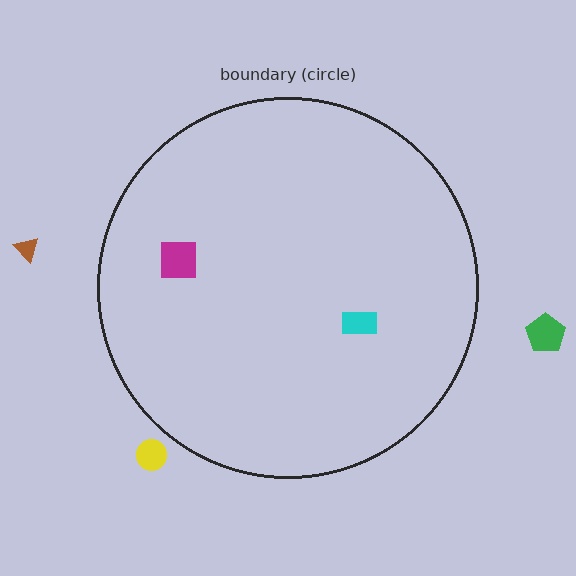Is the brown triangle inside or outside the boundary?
Outside.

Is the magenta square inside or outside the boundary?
Inside.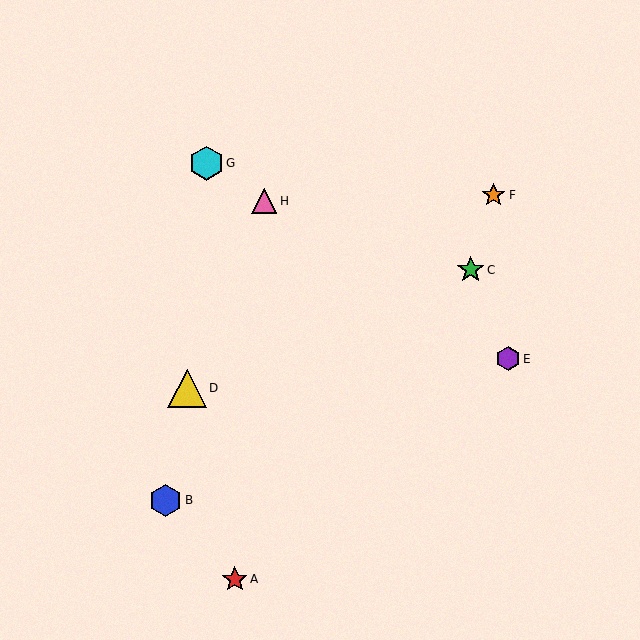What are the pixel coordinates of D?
Object D is at (187, 388).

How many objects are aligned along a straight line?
3 objects (E, G, H) are aligned along a straight line.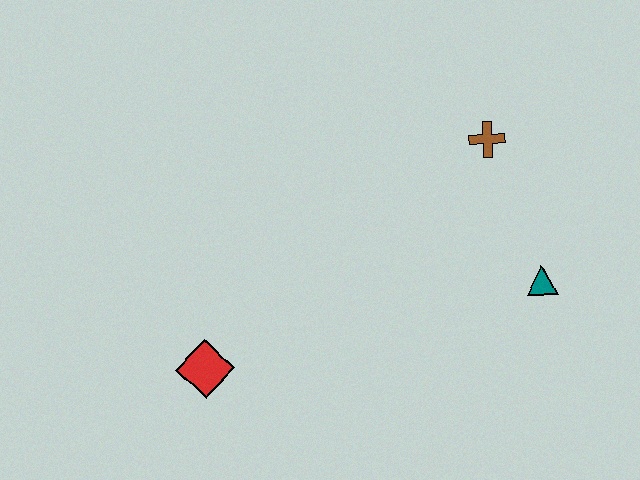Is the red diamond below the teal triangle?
Yes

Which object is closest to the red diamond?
The teal triangle is closest to the red diamond.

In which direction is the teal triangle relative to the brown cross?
The teal triangle is below the brown cross.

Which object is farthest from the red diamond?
The brown cross is farthest from the red diamond.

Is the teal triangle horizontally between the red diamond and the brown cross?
No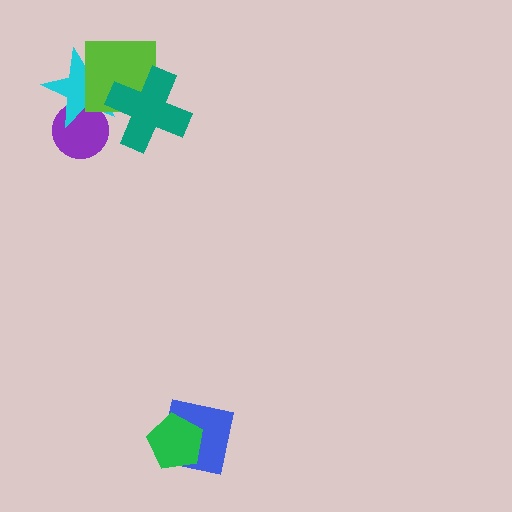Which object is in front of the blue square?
The green pentagon is in front of the blue square.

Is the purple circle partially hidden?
Yes, it is partially covered by another shape.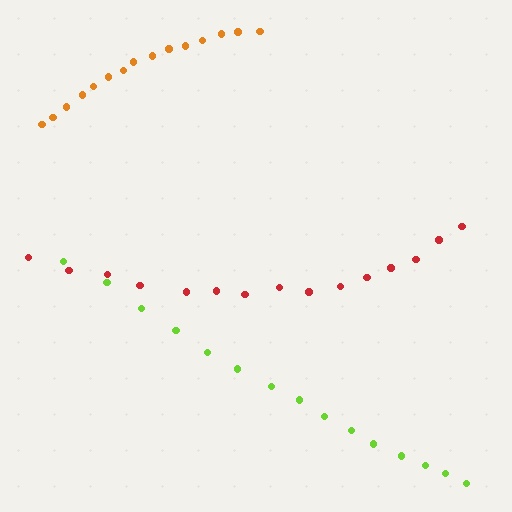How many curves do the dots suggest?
There are 3 distinct paths.